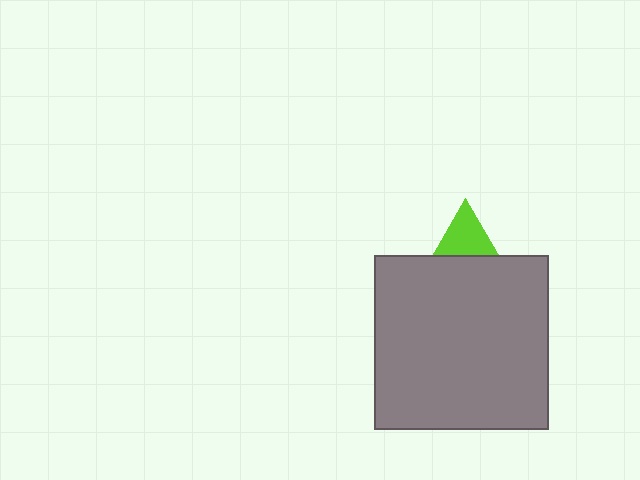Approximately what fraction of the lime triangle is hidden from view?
Roughly 65% of the lime triangle is hidden behind the gray square.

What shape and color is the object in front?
The object in front is a gray square.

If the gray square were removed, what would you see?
You would see the complete lime triangle.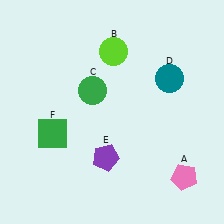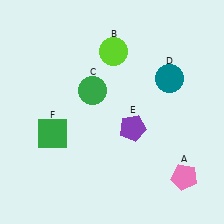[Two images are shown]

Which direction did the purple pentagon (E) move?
The purple pentagon (E) moved up.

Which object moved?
The purple pentagon (E) moved up.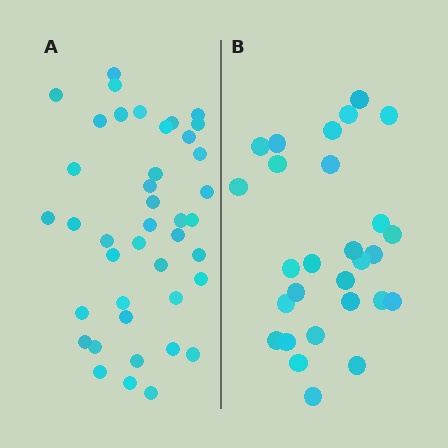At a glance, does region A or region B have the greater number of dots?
Region A (the left region) has more dots.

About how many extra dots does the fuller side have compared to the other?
Region A has approximately 15 more dots than region B.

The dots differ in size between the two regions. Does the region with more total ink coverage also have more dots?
No. Region B has more total ink coverage because its dots are larger, but region A actually contains more individual dots. Total area can be misleading — the number of items is what matters here.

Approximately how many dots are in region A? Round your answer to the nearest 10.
About 40 dots. (The exact count is 41, which rounds to 40.)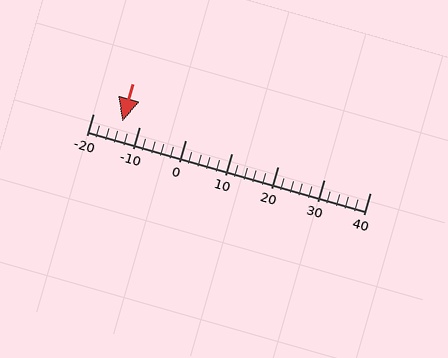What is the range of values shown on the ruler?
The ruler shows values from -20 to 40.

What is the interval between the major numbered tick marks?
The major tick marks are spaced 10 units apart.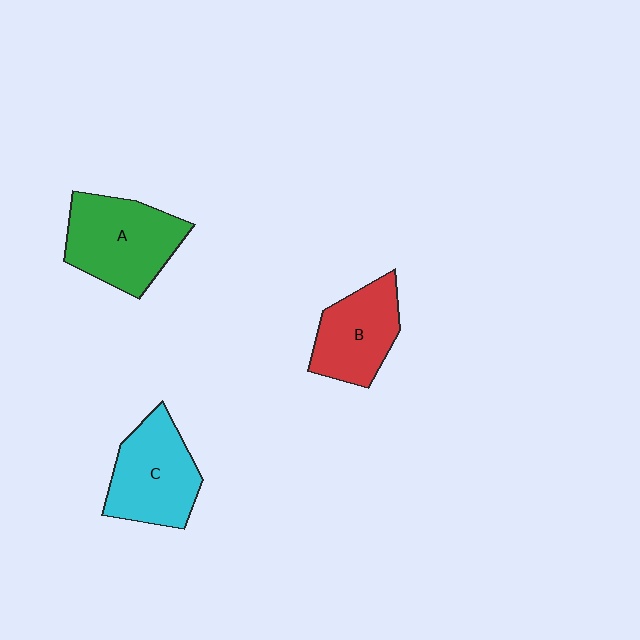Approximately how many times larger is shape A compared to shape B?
Approximately 1.3 times.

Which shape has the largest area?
Shape A (green).